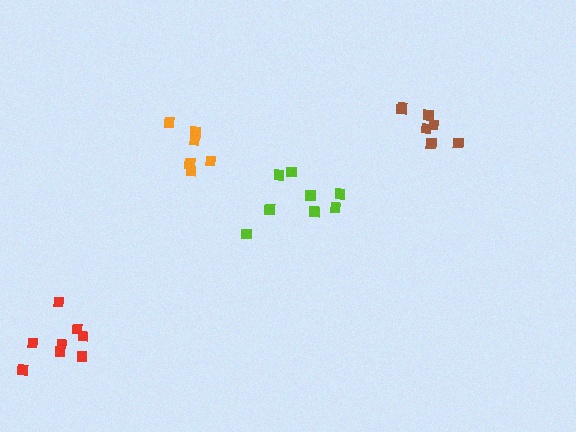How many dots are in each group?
Group 1: 7 dots, Group 2: 8 dots, Group 3: 6 dots, Group 4: 8 dots (29 total).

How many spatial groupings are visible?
There are 4 spatial groupings.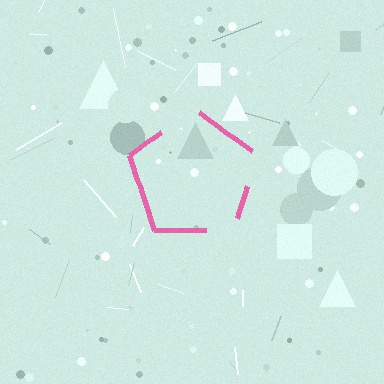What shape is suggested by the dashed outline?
The dashed outline suggests a pentagon.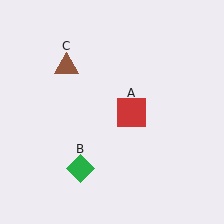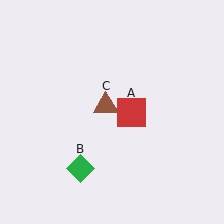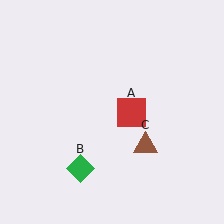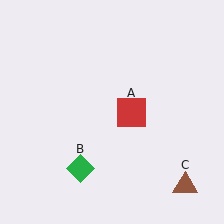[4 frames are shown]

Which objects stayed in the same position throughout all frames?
Red square (object A) and green diamond (object B) remained stationary.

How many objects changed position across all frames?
1 object changed position: brown triangle (object C).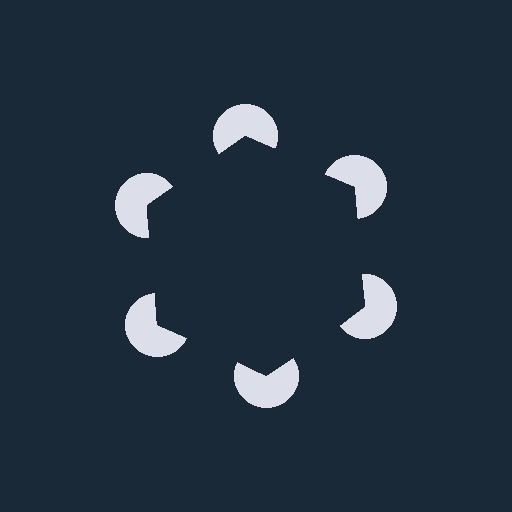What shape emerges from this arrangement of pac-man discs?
An illusory hexagon — its edges are inferred from the aligned wedge cuts in the pac-man discs, not physically drawn.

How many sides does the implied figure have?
6 sides.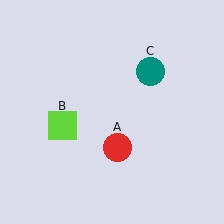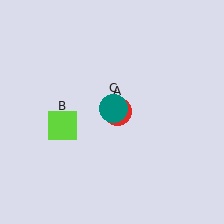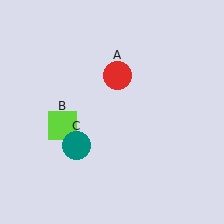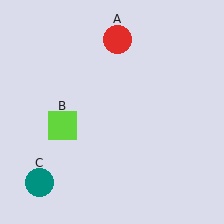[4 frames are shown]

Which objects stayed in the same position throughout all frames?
Lime square (object B) remained stationary.